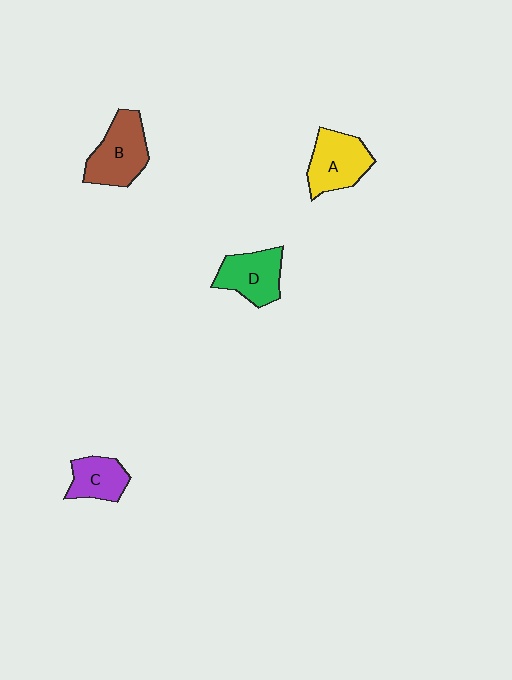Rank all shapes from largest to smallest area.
From largest to smallest: B (brown), A (yellow), D (green), C (purple).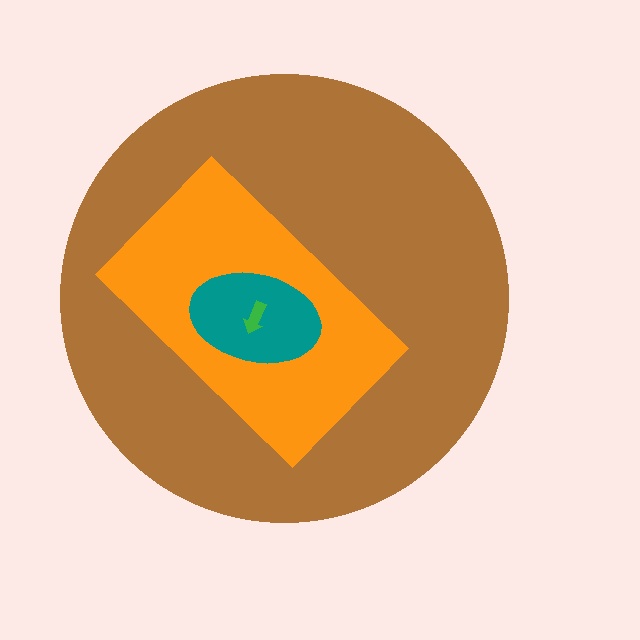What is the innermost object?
The green arrow.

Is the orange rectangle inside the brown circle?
Yes.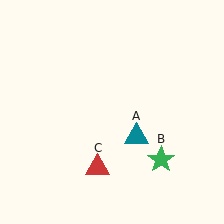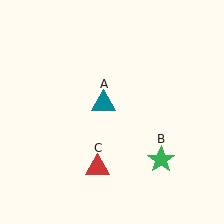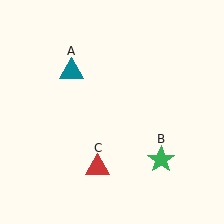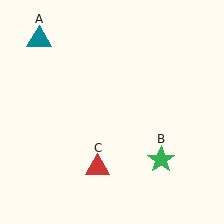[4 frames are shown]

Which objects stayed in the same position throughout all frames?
Green star (object B) and red triangle (object C) remained stationary.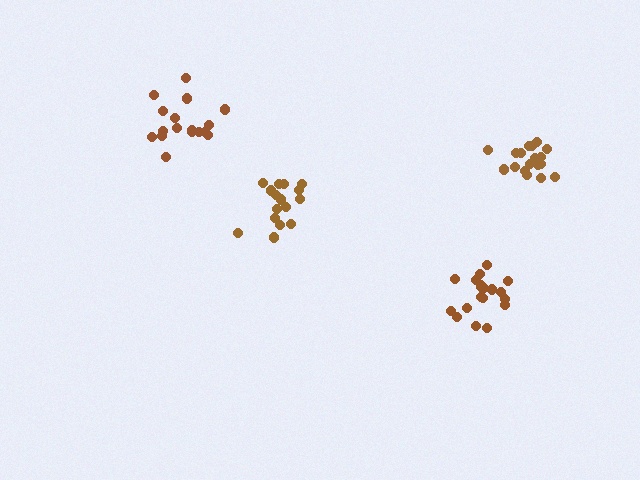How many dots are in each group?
Group 1: 18 dots, Group 2: 17 dots, Group 3: 16 dots, Group 4: 19 dots (70 total).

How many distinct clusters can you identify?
There are 4 distinct clusters.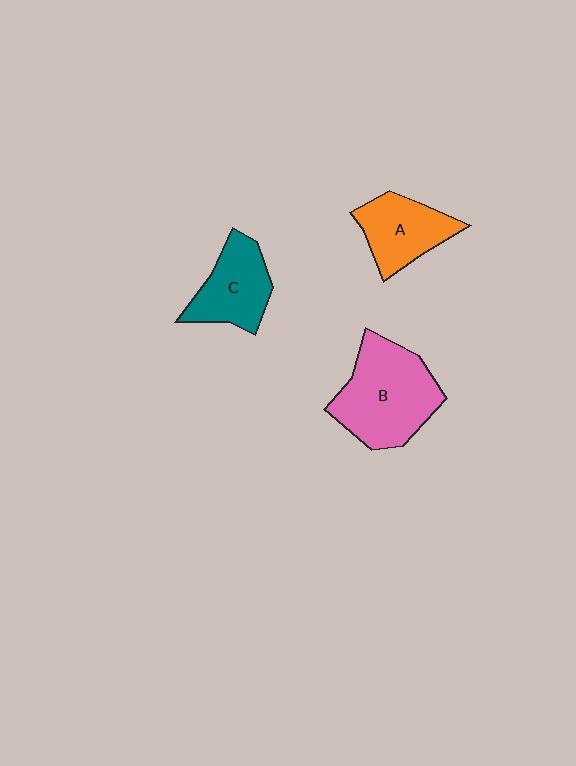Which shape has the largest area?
Shape B (pink).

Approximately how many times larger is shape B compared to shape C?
Approximately 1.6 times.